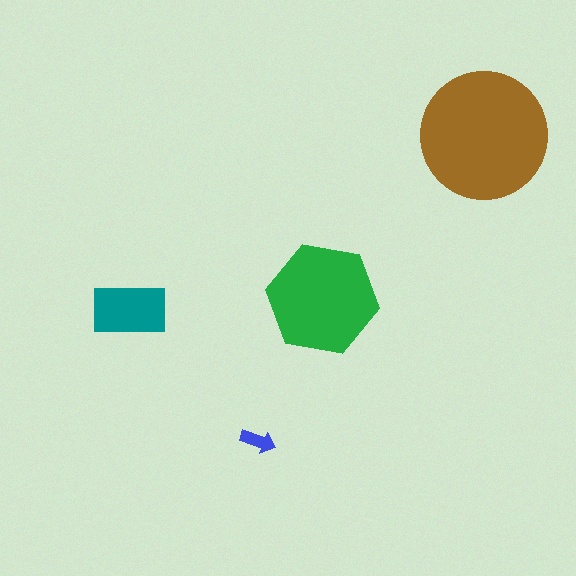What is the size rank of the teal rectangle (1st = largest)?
3rd.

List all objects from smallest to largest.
The blue arrow, the teal rectangle, the green hexagon, the brown circle.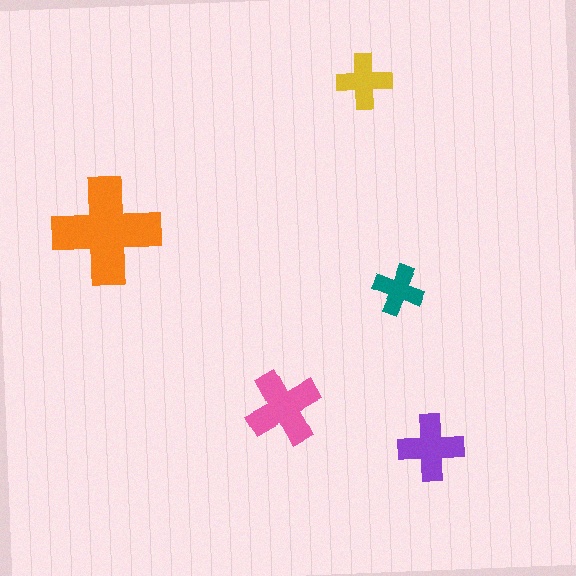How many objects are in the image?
There are 5 objects in the image.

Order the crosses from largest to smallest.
the orange one, the pink one, the purple one, the yellow one, the teal one.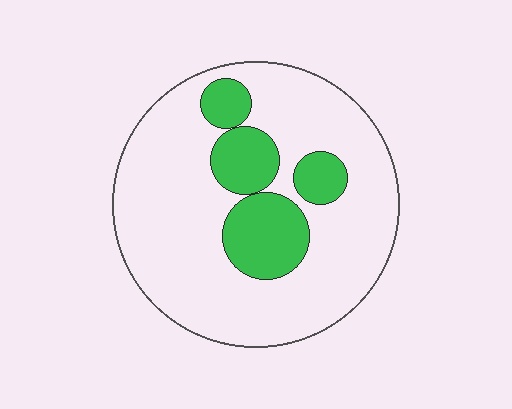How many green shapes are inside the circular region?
4.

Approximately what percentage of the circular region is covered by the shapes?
Approximately 20%.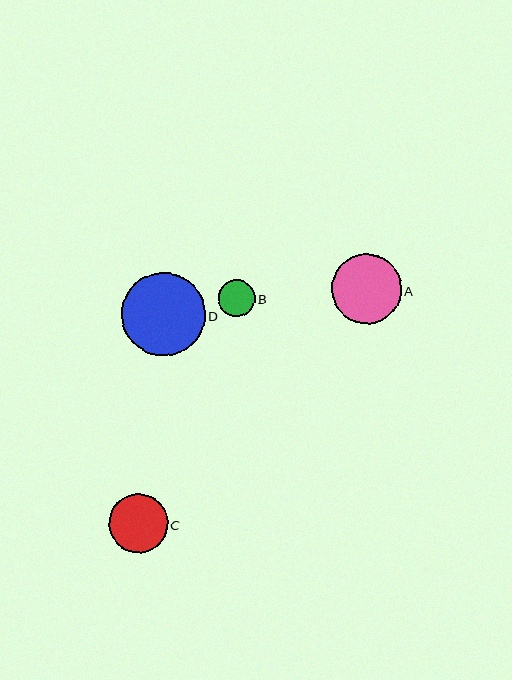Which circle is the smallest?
Circle B is the smallest with a size of approximately 36 pixels.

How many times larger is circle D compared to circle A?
Circle D is approximately 1.2 times the size of circle A.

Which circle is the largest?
Circle D is the largest with a size of approximately 83 pixels.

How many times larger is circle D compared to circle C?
Circle D is approximately 1.4 times the size of circle C.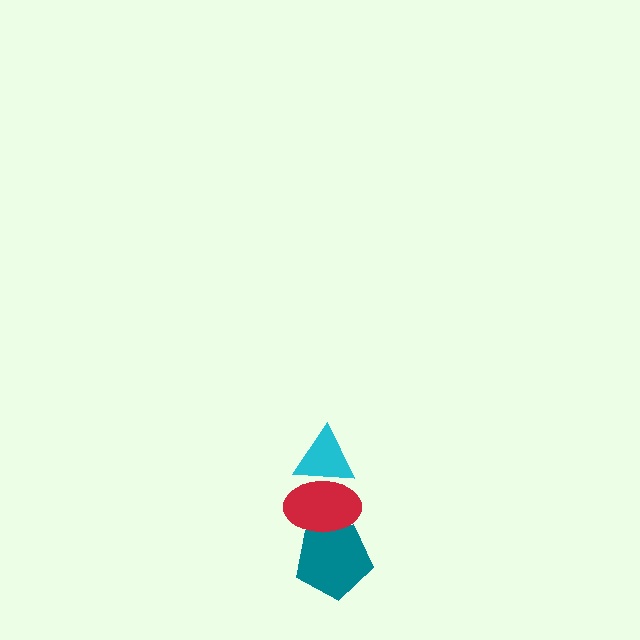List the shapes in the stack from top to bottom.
From top to bottom: the cyan triangle, the red ellipse, the teal pentagon.